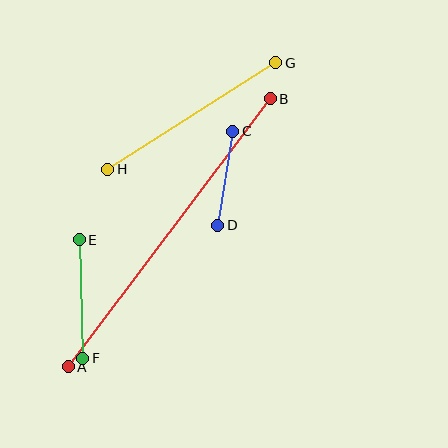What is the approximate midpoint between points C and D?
The midpoint is at approximately (225, 178) pixels.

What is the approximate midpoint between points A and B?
The midpoint is at approximately (169, 233) pixels.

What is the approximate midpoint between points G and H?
The midpoint is at approximately (192, 116) pixels.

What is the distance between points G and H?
The distance is approximately 199 pixels.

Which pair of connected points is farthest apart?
Points A and B are farthest apart.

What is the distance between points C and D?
The distance is approximately 95 pixels.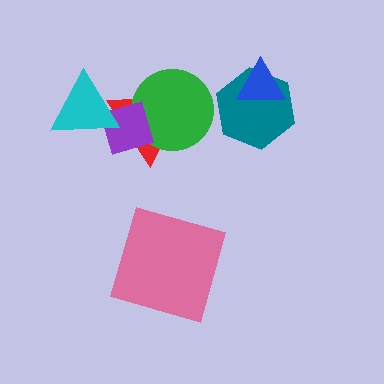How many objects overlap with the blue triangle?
1 object overlaps with the blue triangle.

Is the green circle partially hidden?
Yes, it is partially covered by another shape.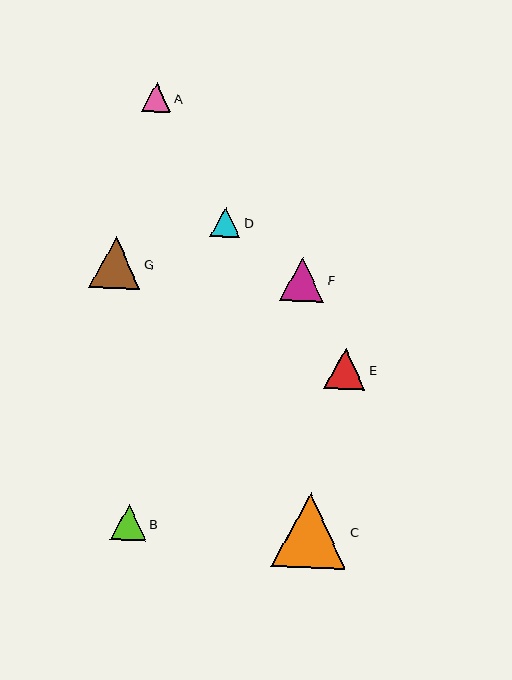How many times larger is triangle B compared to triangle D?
Triangle B is approximately 1.2 times the size of triangle D.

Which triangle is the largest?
Triangle C is the largest with a size of approximately 74 pixels.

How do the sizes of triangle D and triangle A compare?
Triangle D and triangle A are approximately the same size.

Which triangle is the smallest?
Triangle A is the smallest with a size of approximately 29 pixels.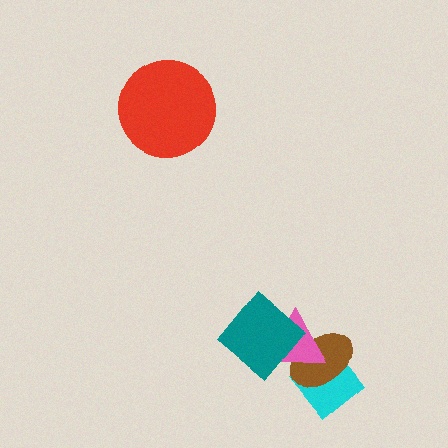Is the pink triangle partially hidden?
Yes, it is partially covered by another shape.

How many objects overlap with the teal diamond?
1 object overlaps with the teal diamond.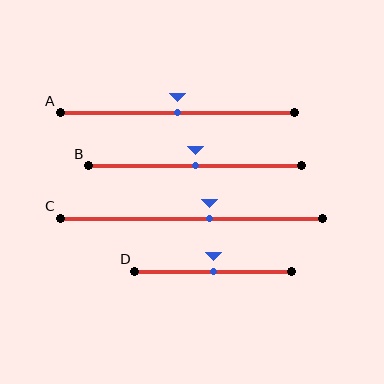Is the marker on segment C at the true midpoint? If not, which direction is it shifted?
No, the marker on segment C is shifted to the right by about 7% of the segment length.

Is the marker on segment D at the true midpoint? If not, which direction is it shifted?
Yes, the marker on segment D is at the true midpoint.